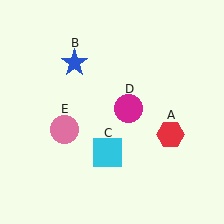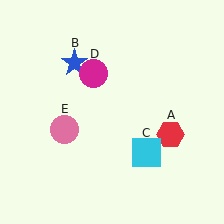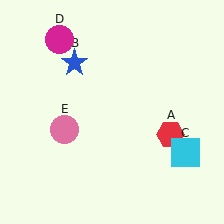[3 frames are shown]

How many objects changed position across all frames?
2 objects changed position: cyan square (object C), magenta circle (object D).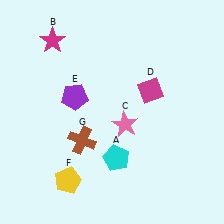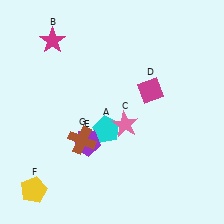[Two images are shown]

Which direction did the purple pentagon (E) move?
The purple pentagon (E) moved down.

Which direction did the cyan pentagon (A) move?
The cyan pentagon (A) moved up.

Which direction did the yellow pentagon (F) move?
The yellow pentagon (F) moved left.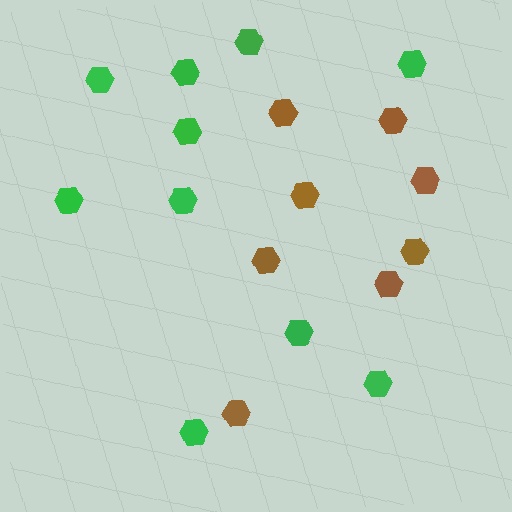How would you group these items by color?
There are 2 groups: one group of brown hexagons (8) and one group of green hexagons (10).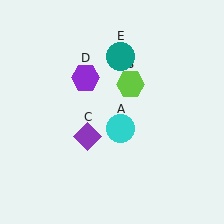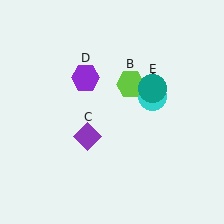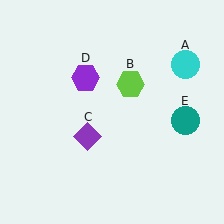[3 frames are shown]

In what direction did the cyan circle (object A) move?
The cyan circle (object A) moved up and to the right.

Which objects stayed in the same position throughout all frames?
Lime hexagon (object B) and purple diamond (object C) and purple hexagon (object D) remained stationary.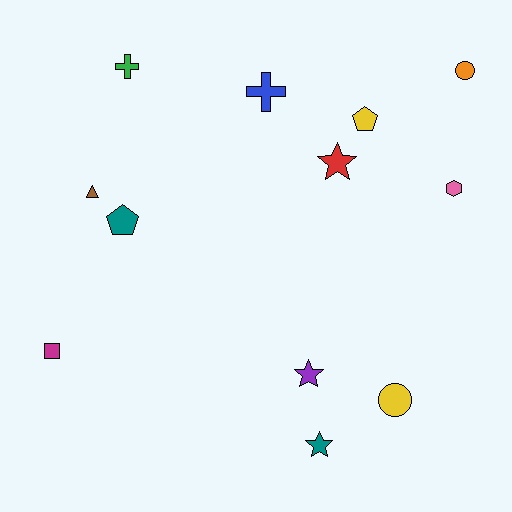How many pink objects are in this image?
There is 1 pink object.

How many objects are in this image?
There are 12 objects.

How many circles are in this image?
There are 2 circles.